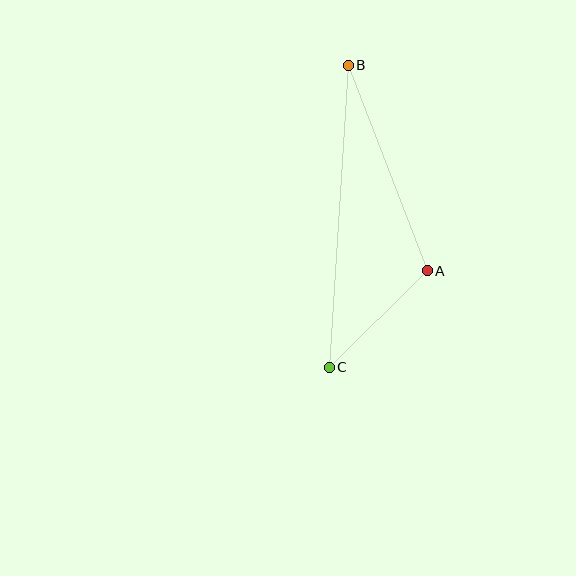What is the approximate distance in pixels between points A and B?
The distance between A and B is approximately 220 pixels.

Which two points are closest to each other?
Points A and C are closest to each other.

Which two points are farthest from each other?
Points B and C are farthest from each other.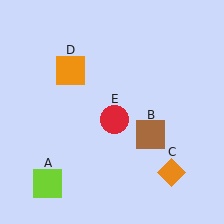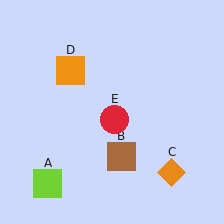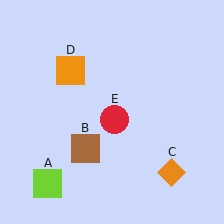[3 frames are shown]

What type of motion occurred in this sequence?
The brown square (object B) rotated clockwise around the center of the scene.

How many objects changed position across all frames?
1 object changed position: brown square (object B).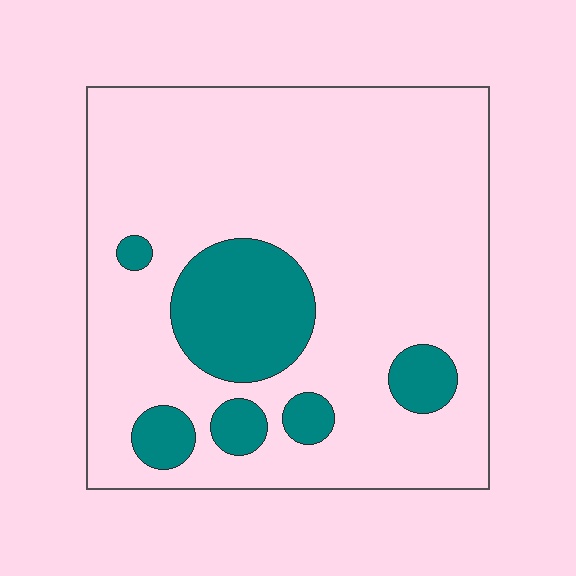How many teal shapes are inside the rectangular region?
6.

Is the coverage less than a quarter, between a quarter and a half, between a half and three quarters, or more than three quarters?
Less than a quarter.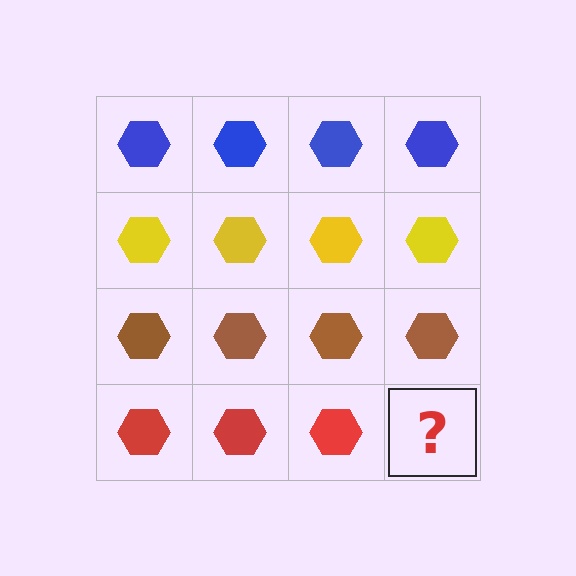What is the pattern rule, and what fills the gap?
The rule is that each row has a consistent color. The gap should be filled with a red hexagon.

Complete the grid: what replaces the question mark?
The question mark should be replaced with a red hexagon.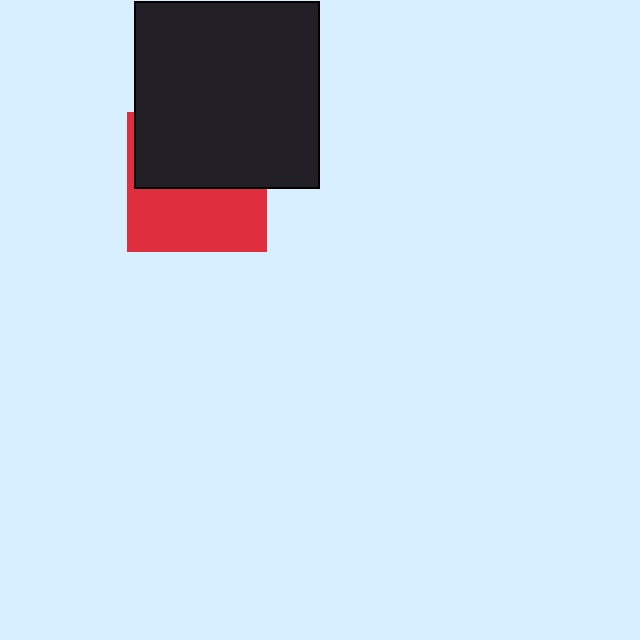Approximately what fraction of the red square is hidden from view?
Roughly 53% of the red square is hidden behind the black rectangle.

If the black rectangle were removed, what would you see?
You would see the complete red square.